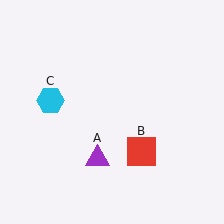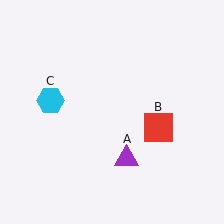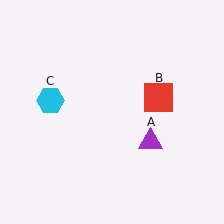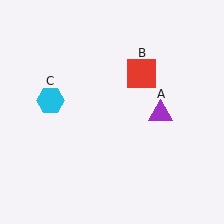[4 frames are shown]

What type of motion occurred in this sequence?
The purple triangle (object A), red square (object B) rotated counterclockwise around the center of the scene.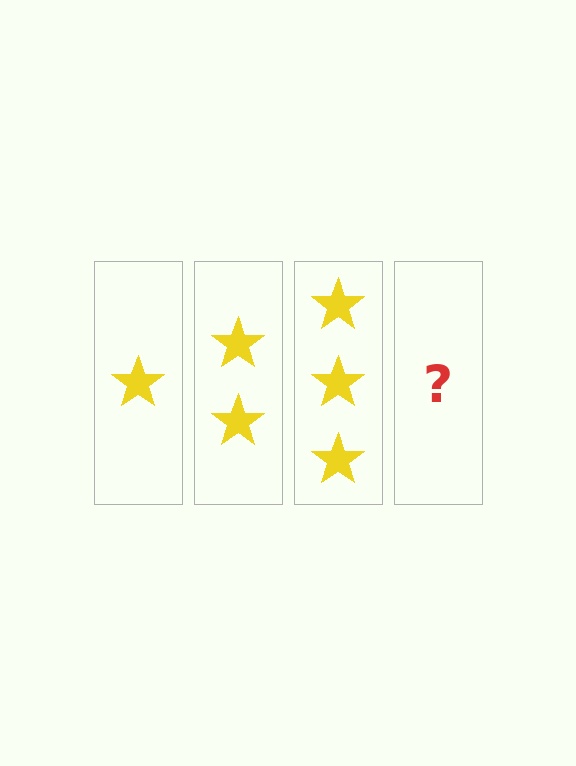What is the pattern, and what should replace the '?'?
The pattern is that each step adds one more star. The '?' should be 4 stars.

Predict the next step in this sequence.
The next step is 4 stars.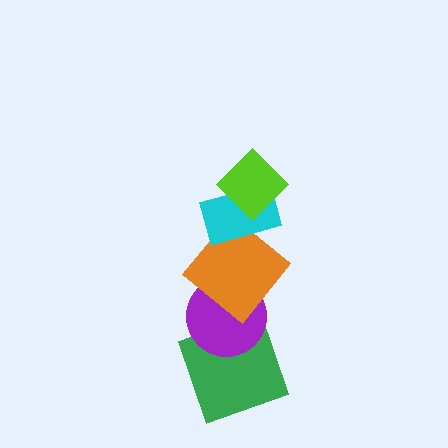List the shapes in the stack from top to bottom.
From top to bottom: the lime diamond, the cyan rectangle, the orange diamond, the purple circle, the green square.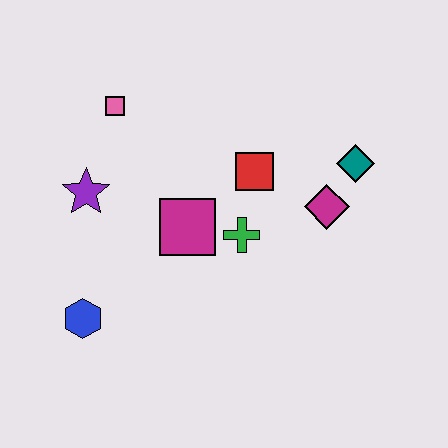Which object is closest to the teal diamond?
The magenta diamond is closest to the teal diamond.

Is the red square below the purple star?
No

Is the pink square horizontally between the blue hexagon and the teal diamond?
Yes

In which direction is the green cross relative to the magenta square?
The green cross is to the right of the magenta square.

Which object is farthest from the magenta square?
The teal diamond is farthest from the magenta square.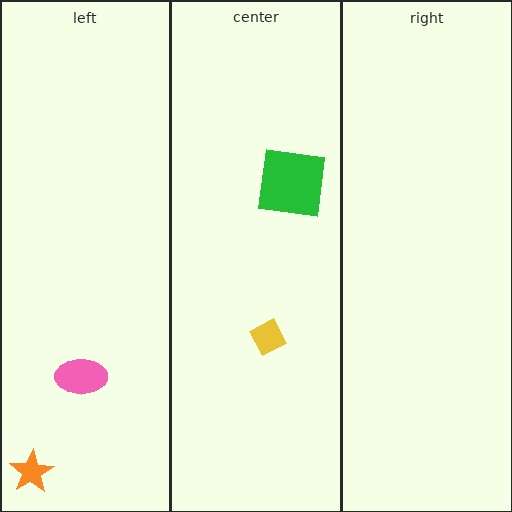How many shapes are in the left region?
2.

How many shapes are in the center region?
2.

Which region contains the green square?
The center region.